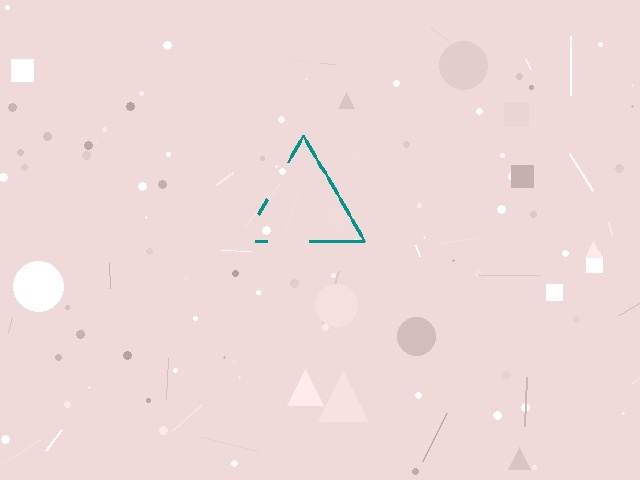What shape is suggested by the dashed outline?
The dashed outline suggests a triangle.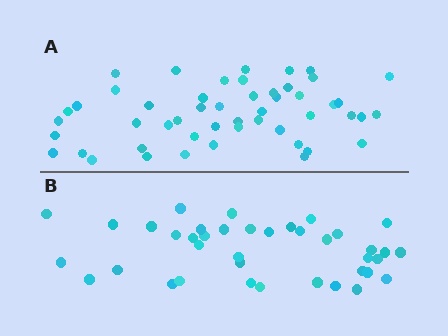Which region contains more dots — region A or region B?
Region A (the top region) has more dots.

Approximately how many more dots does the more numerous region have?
Region A has roughly 12 or so more dots than region B.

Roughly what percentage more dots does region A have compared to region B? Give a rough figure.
About 30% more.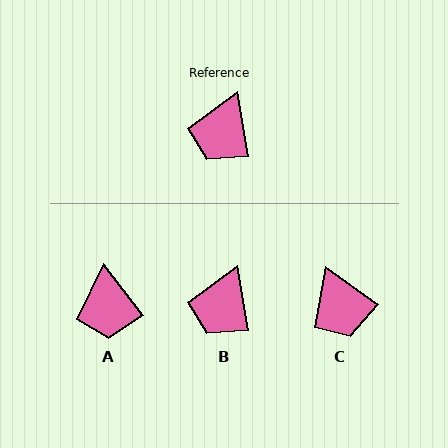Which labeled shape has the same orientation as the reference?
B.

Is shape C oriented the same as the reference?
No, it is off by about 44 degrees.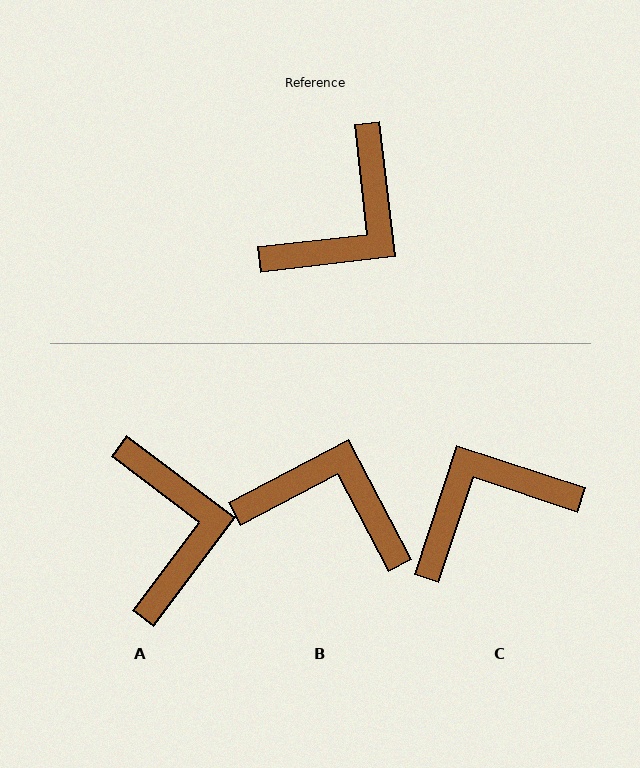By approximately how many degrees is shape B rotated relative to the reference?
Approximately 111 degrees counter-clockwise.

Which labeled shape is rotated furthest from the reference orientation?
C, about 155 degrees away.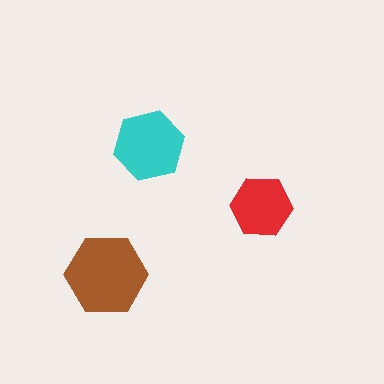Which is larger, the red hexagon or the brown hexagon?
The brown one.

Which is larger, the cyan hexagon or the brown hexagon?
The brown one.